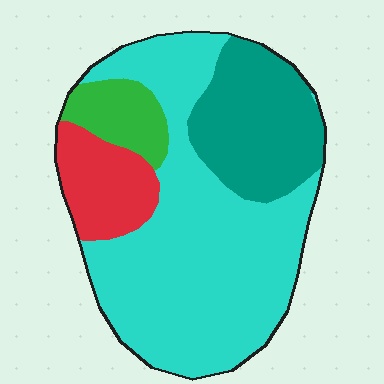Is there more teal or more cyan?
Cyan.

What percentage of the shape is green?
Green covers about 10% of the shape.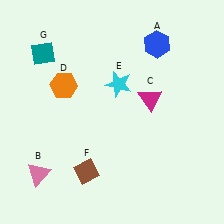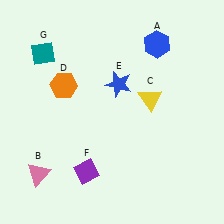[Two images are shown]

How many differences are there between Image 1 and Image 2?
There are 3 differences between the two images.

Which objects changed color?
C changed from magenta to yellow. E changed from cyan to blue. F changed from brown to purple.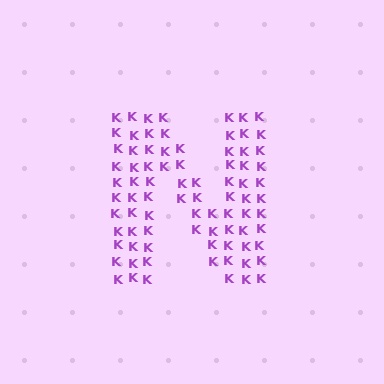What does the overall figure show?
The overall figure shows the letter N.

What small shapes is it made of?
It is made of small letter K's.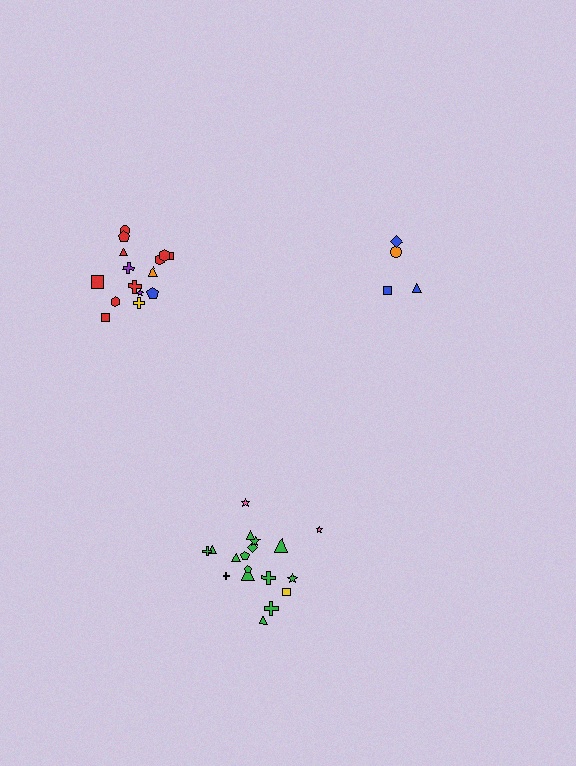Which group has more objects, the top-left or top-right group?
The top-left group.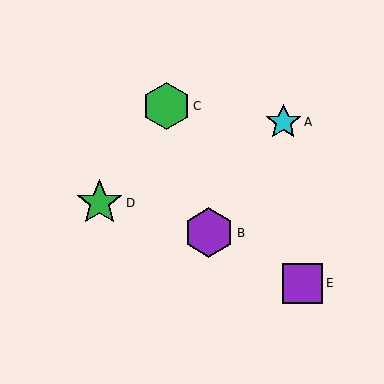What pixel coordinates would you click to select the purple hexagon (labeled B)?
Click at (209, 233) to select the purple hexagon B.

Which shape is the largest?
The purple hexagon (labeled B) is the largest.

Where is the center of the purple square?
The center of the purple square is at (302, 283).